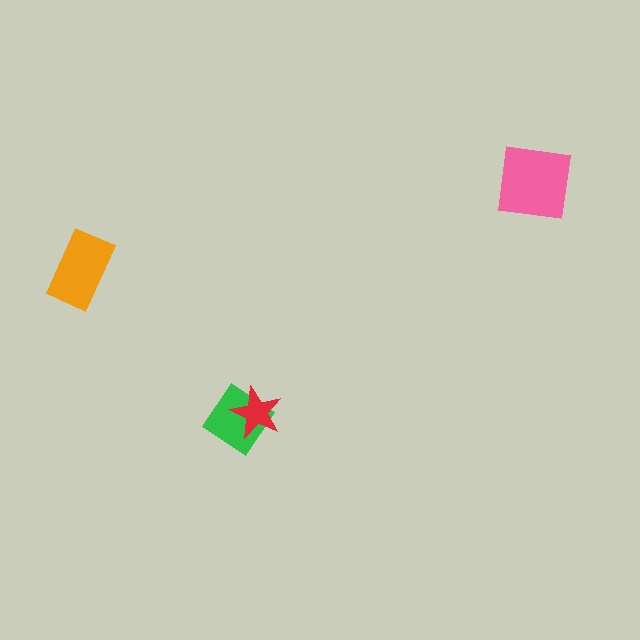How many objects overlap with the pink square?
0 objects overlap with the pink square.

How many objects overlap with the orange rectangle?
0 objects overlap with the orange rectangle.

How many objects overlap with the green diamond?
1 object overlaps with the green diamond.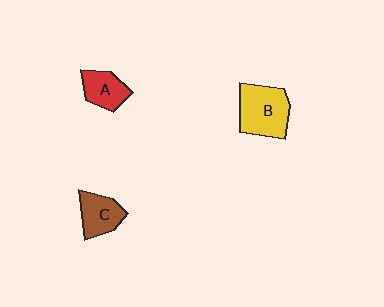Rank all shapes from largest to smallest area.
From largest to smallest: B (yellow), C (brown), A (red).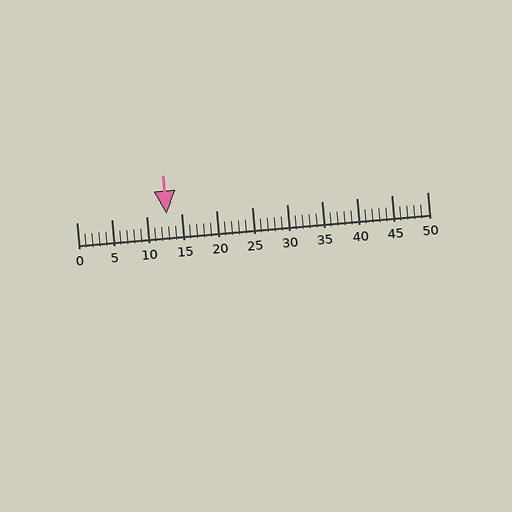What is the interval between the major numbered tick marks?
The major tick marks are spaced 5 units apart.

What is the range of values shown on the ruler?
The ruler shows values from 0 to 50.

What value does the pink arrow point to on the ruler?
The pink arrow points to approximately 13.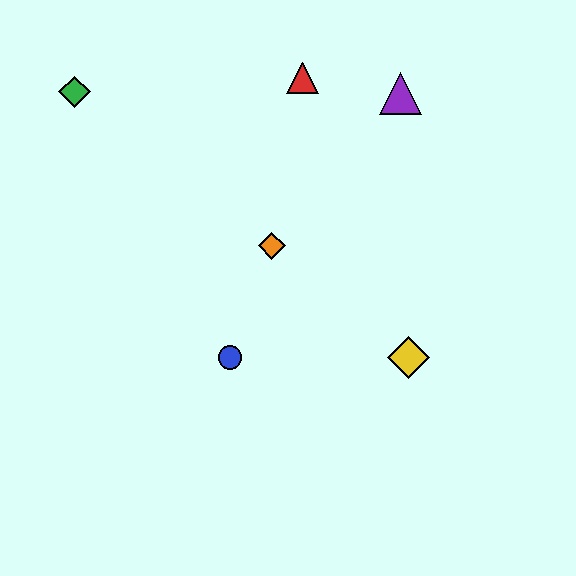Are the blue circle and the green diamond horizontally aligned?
No, the blue circle is at y≈357 and the green diamond is at y≈92.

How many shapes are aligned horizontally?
2 shapes (the blue circle, the yellow diamond) are aligned horizontally.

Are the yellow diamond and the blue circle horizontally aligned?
Yes, both are at y≈357.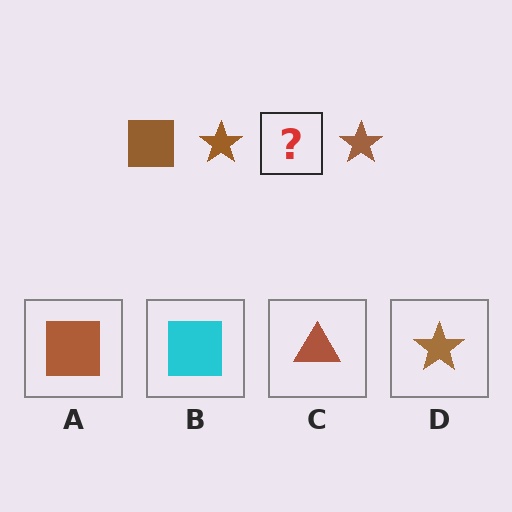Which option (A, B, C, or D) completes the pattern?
A.